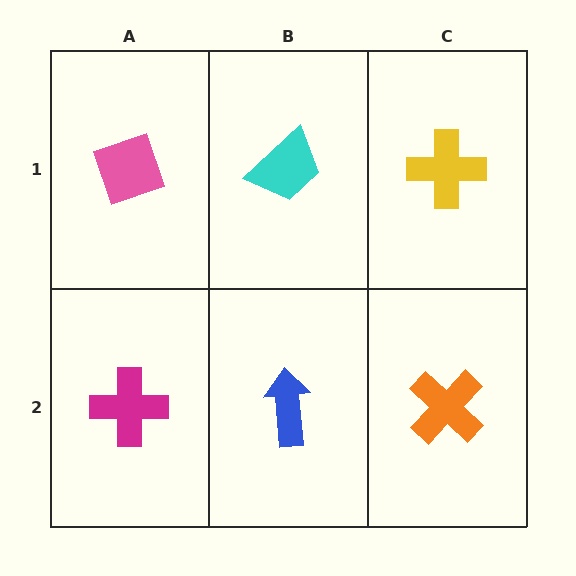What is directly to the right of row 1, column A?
A cyan trapezoid.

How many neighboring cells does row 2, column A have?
2.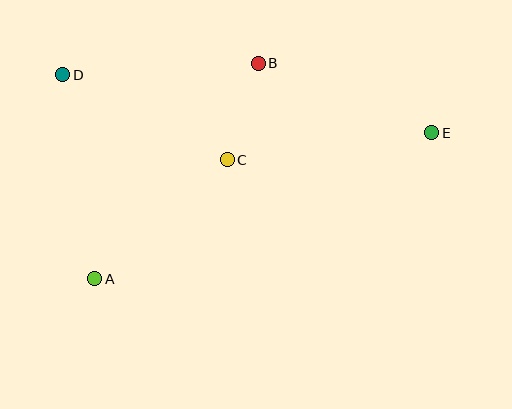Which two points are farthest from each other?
Points D and E are farthest from each other.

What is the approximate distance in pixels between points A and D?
The distance between A and D is approximately 207 pixels.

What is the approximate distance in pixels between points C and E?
The distance between C and E is approximately 206 pixels.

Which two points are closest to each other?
Points B and C are closest to each other.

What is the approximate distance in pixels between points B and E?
The distance between B and E is approximately 187 pixels.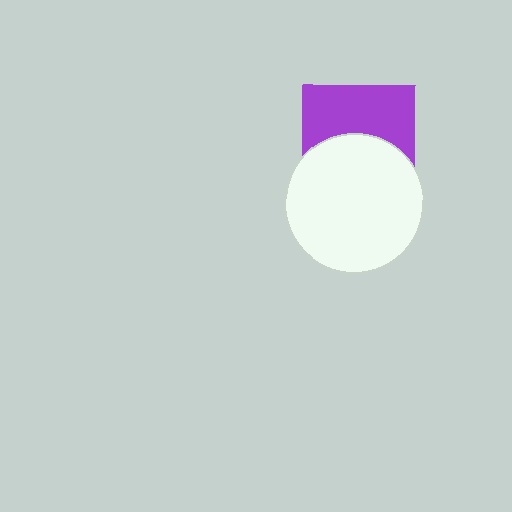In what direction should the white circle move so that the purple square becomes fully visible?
The white circle should move down. That is the shortest direction to clear the overlap and leave the purple square fully visible.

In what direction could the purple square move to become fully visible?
The purple square could move up. That would shift it out from behind the white circle entirely.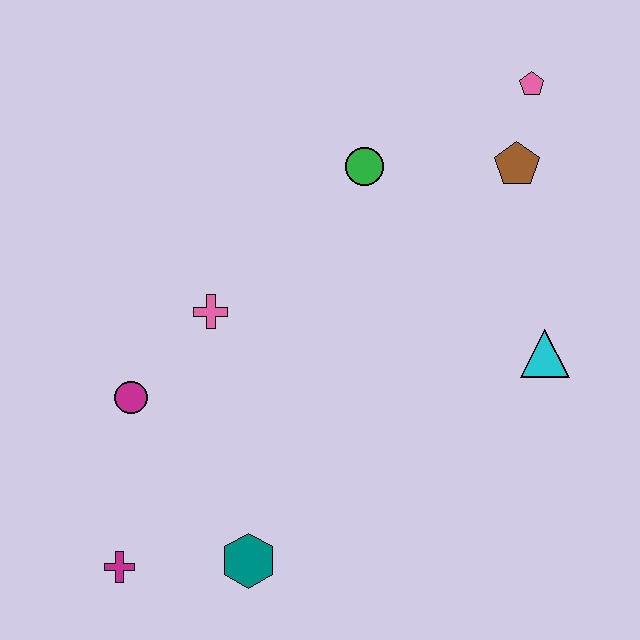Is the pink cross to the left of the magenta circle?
No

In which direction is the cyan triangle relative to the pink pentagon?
The cyan triangle is below the pink pentagon.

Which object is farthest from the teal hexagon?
The pink pentagon is farthest from the teal hexagon.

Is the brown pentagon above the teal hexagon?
Yes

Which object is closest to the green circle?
The brown pentagon is closest to the green circle.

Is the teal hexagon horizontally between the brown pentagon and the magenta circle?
Yes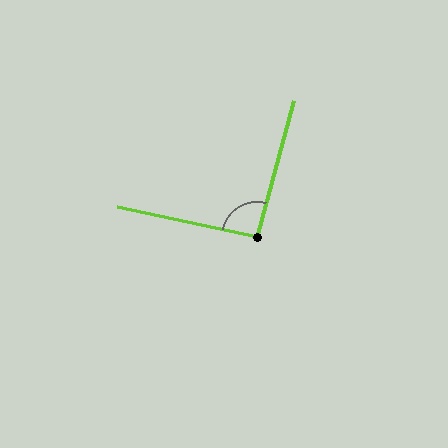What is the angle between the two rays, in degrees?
Approximately 93 degrees.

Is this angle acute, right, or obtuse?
It is approximately a right angle.